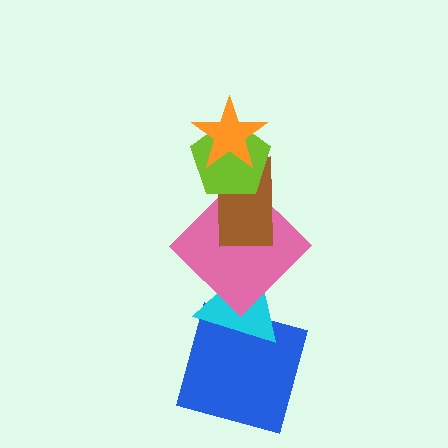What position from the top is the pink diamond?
The pink diamond is 4th from the top.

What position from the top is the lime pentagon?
The lime pentagon is 2nd from the top.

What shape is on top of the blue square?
The cyan triangle is on top of the blue square.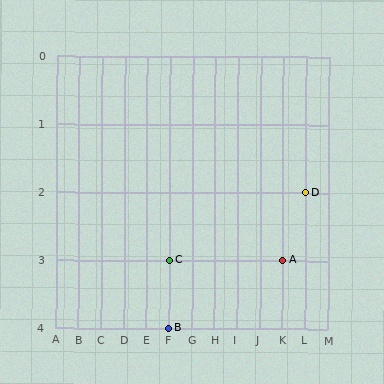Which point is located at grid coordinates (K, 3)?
Point A is at (K, 3).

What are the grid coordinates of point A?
Point A is at grid coordinates (K, 3).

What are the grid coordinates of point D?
Point D is at grid coordinates (L, 2).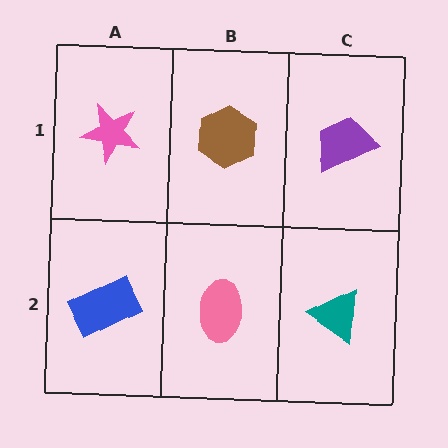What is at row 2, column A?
A blue rectangle.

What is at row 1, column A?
A pink star.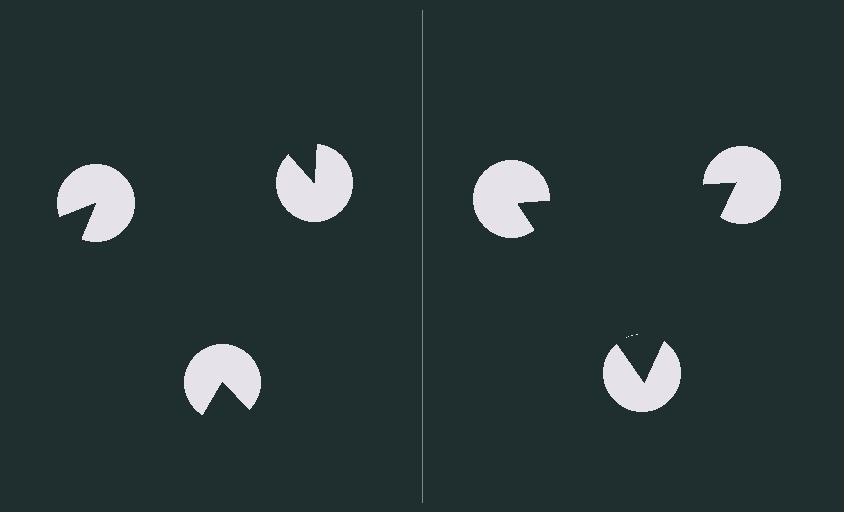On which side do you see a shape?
An illusory triangle appears on the right side. On the left side the wedge cuts are rotated, so no coherent shape forms.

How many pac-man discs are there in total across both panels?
6 — 3 on each side.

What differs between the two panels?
The pac-man discs are positioned identically on both sides; only the wedge orientations differ. On the right they align to a triangle; on the left they are misaligned.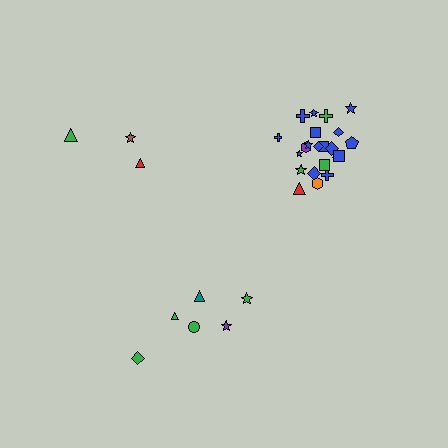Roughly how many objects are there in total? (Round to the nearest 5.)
Roughly 30 objects in total.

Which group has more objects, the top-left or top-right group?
The top-right group.